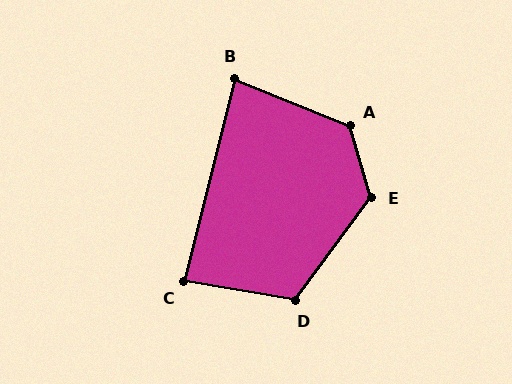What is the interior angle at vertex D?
Approximately 117 degrees (obtuse).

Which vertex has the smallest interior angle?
B, at approximately 82 degrees.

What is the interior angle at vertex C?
Approximately 86 degrees (approximately right).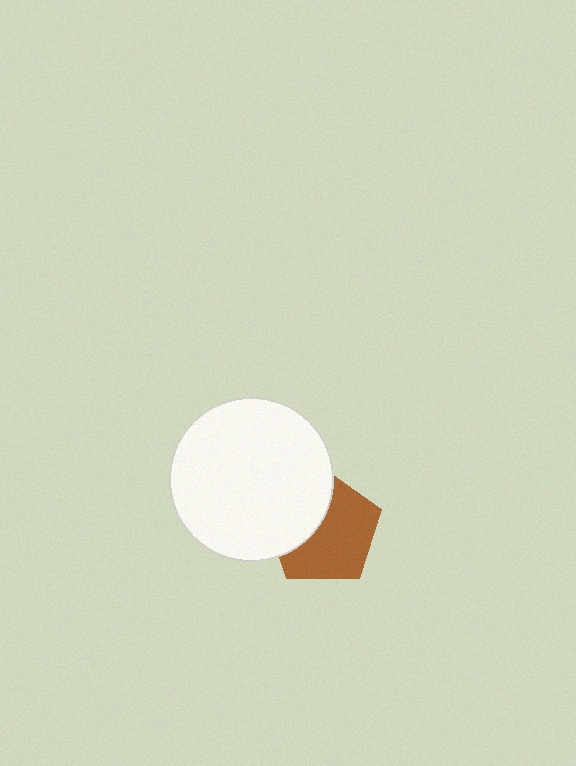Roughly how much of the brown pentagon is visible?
About half of it is visible (roughly 62%).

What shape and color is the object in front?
The object in front is a white circle.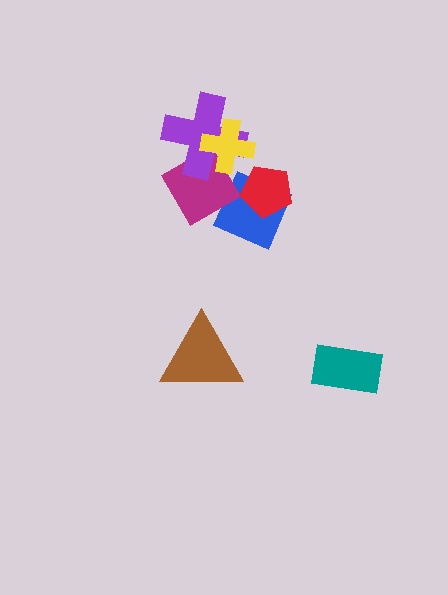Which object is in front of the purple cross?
The yellow cross is in front of the purple cross.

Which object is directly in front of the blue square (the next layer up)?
The magenta diamond is directly in front of the blue square.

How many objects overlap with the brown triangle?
0 objects overlap with the brown triangle.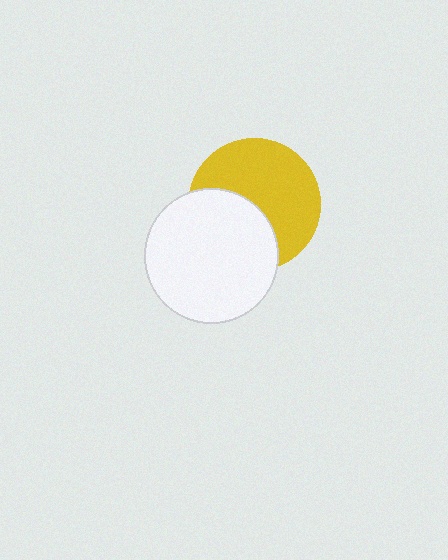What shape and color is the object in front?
The object in front is a white circle.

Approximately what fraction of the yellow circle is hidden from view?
Roughly 40% of the yellow circle is hidden behind the white circle.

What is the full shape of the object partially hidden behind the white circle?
The partially hidden object is a yellow circle.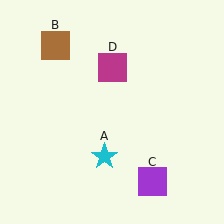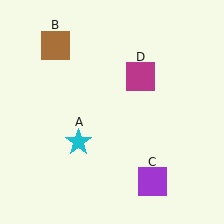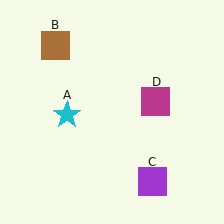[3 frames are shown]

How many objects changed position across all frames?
2 objects changed position: cyan star (object A), magenta square (object D).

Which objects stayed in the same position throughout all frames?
Brown square (object B) and purple square (object C) remained stationary.